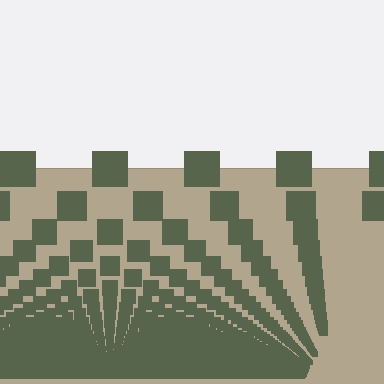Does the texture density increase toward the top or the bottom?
Density increases toward the bottom.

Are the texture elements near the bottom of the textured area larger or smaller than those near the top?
Smaller. The gradient is inverted — elements near the bottom are smaller and denser.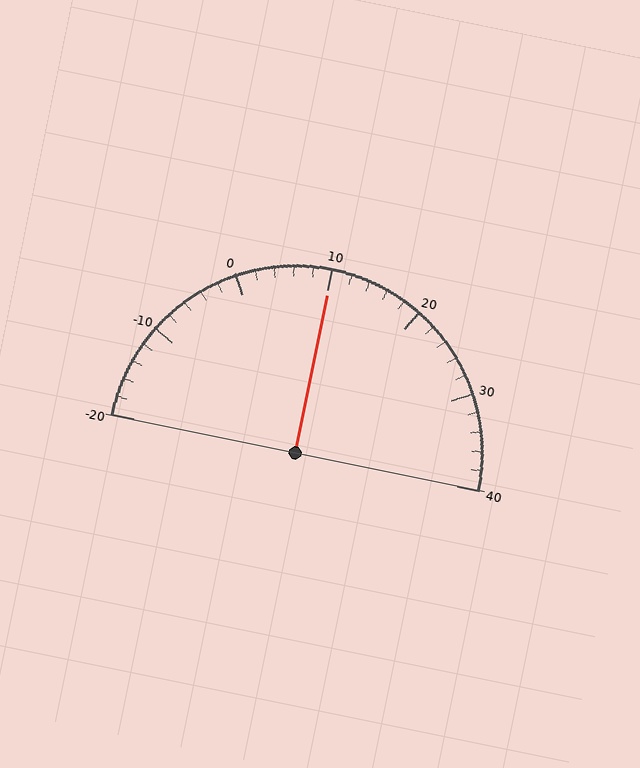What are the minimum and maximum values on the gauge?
The gauge ranges from -20 to 40.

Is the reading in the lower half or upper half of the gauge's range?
The reading is in the upper half of the range (-20 to 40).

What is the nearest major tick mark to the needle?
The nearest major tick mark is 10.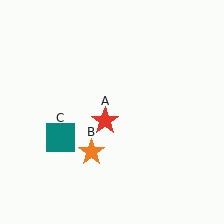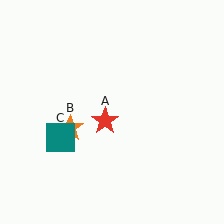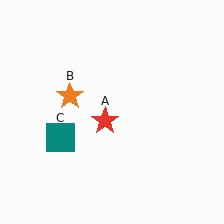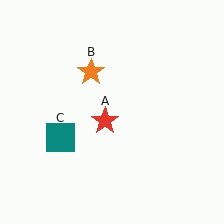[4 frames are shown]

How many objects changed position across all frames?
1 object changed position: orange star (object B).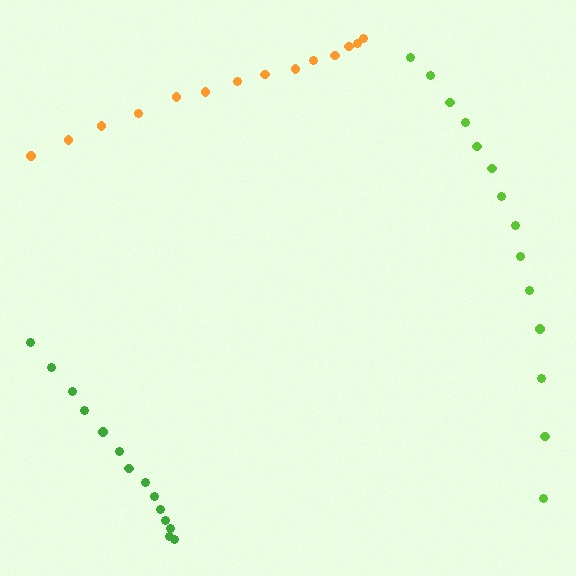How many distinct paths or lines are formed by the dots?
There are 3 distinct paths.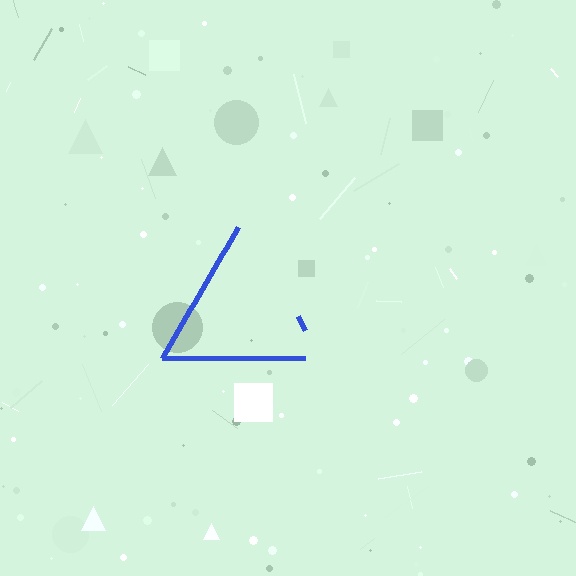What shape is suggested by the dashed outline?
The dashed outline suggests a triangle.